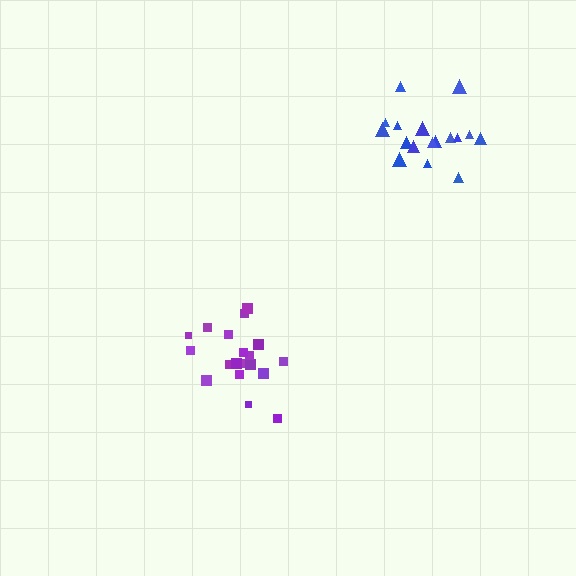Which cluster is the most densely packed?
Purple.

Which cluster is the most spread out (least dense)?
Blue.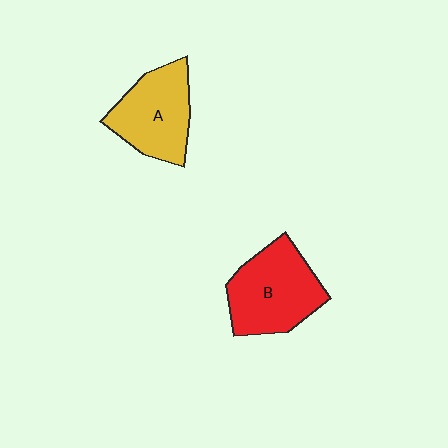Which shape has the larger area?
Shape B (red).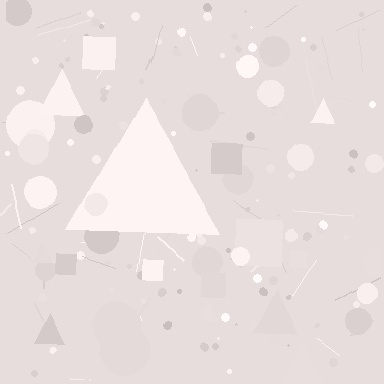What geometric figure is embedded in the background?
A triangle is embedded in the background.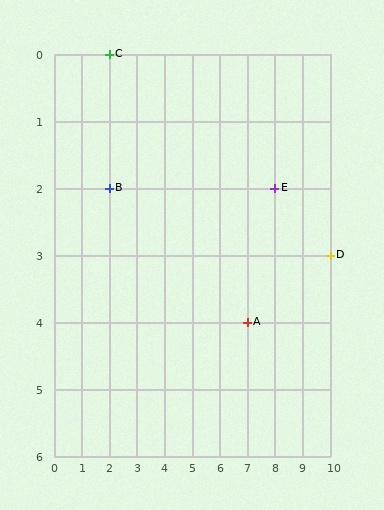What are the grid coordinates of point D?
Point D is at grid coordinates (10, 3).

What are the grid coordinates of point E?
Point E is at grid coordinates (8, 2).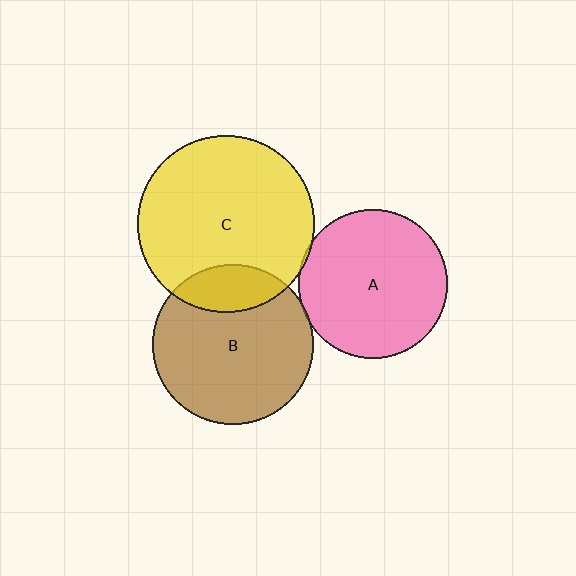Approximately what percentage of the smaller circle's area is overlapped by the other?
Approximately 20%.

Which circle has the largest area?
Circle C (yellow).